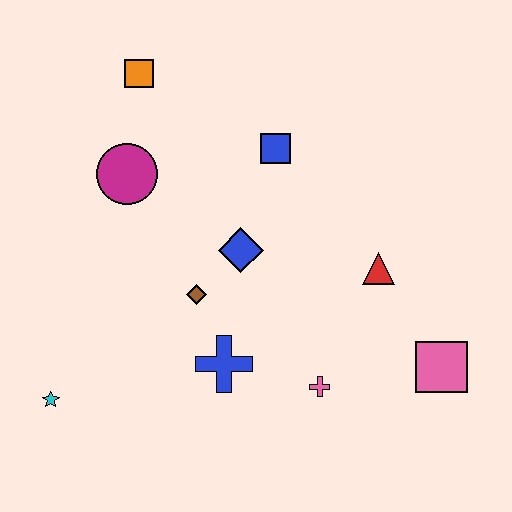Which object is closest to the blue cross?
The brown diamond is closest to the blue cross.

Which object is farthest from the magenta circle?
The pink square is farthest from the magenta circle.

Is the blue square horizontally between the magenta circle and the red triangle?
Yes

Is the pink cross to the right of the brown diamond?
Yes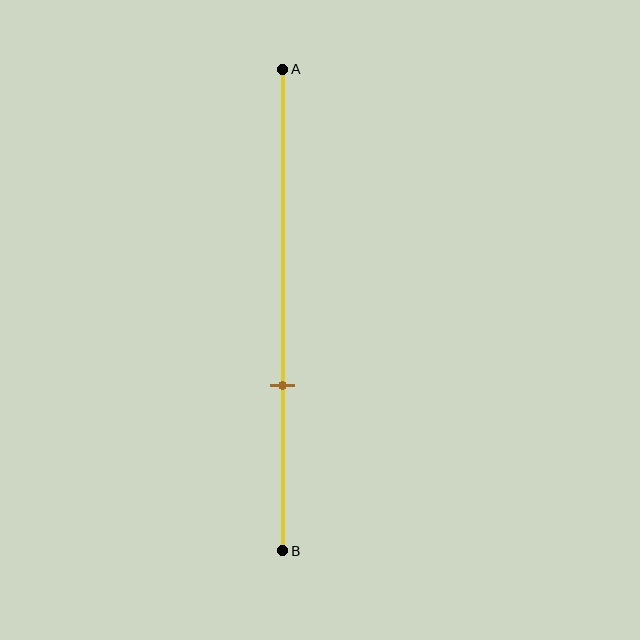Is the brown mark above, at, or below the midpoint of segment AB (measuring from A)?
The brown mark is below the midpoint of segment AB.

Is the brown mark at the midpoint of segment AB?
No, the mark is at about 65% from A, not at the 50% midpoint.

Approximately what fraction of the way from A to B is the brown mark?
The brown mark is approximately 65% of the way from A to B.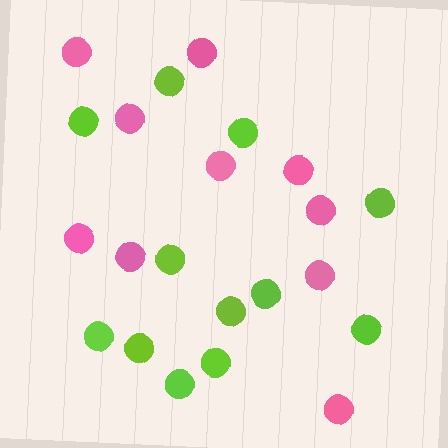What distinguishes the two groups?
There are 2 groups: one group of pink circles (10) and one group of lime circles (12).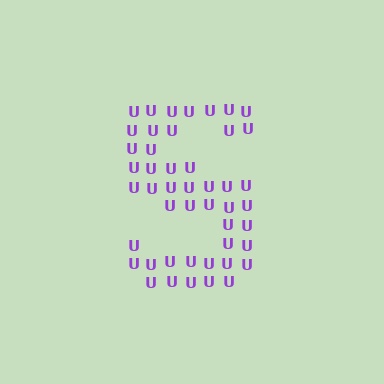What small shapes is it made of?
It is made of small letter U's.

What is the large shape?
The large shape is the letter S.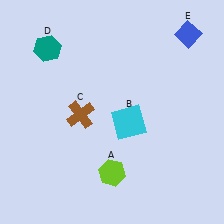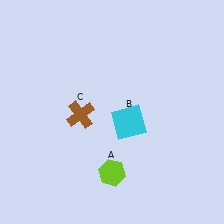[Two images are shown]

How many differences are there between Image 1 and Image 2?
There are 2 differences between the two images.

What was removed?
The blue diamond (E), the teal hexagon (D) were removed in Image 2.